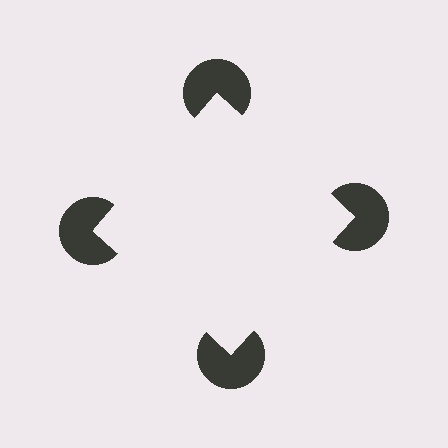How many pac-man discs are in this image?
There are 4 — one at each vertex of the illusory square.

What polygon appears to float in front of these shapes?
An illusory square — its edges are inferred from the aligned wedge cuts in the pac-man discs, not physically drawn.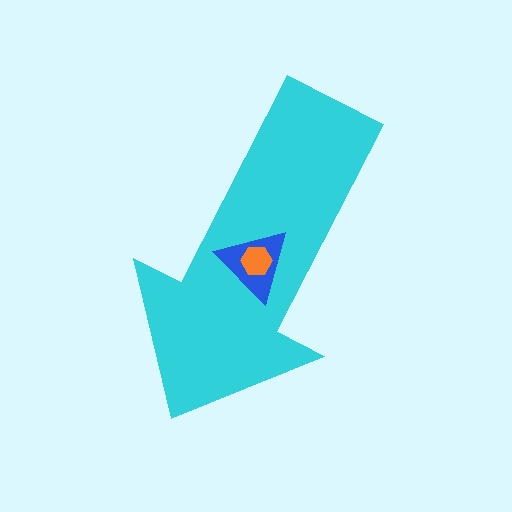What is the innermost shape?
The orange hexagon.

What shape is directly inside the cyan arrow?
The blue triangle.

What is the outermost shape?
The cyan arrow.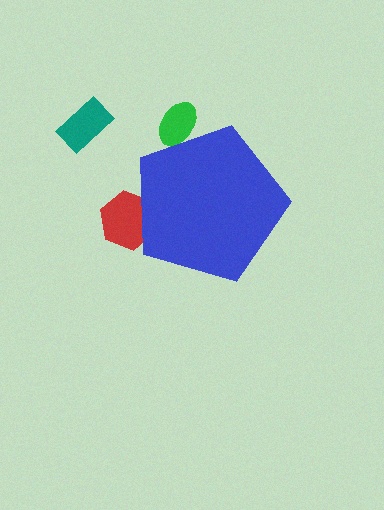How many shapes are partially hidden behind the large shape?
2 shapes are partially hidden.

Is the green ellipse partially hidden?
Yes, the green ellipse is partially hidden behind the blue pentagon.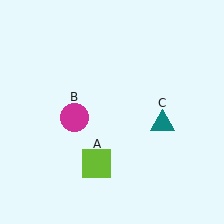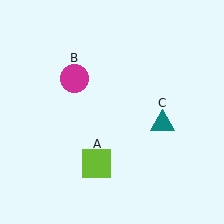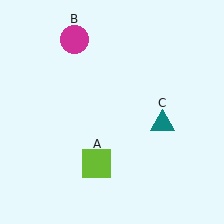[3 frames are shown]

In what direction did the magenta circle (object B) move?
The magenta circle (object B) moved up.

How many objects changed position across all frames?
1 object changed position: magenta circle (object B).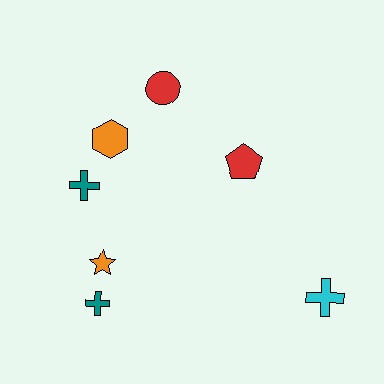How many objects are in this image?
There are 7 objects.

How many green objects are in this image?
There are no green objects.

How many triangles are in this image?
There are no triangles.